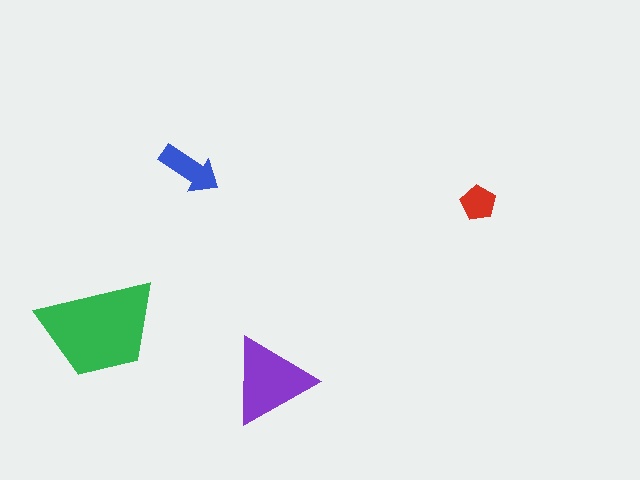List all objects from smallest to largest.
The red pentagon, the blue arrow, the purple triangle, the green trapezoid.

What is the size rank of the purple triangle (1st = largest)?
2nd.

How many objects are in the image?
There are 4 objects in the image.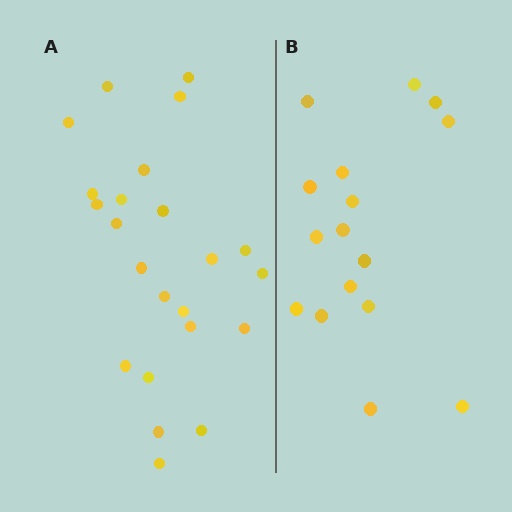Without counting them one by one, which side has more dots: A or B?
Region A (the left region) has more dots.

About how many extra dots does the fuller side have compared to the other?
Region A has roughly 8 or so more dots than region B.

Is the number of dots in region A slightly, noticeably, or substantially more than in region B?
Region A has noticeably more, but not dramatically so. The ratio is roughly 1.4 to 1.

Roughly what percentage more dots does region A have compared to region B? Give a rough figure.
About 45% more.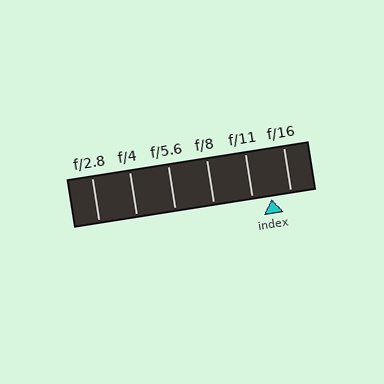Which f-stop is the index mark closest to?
The index mark is closest to f/16.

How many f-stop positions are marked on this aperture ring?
There are 6 f-stop positions marked.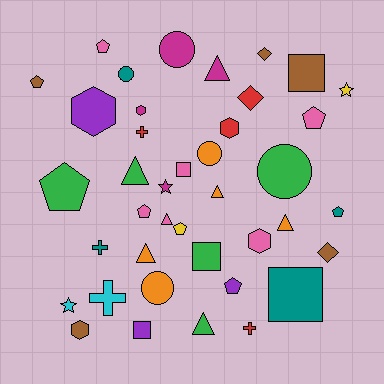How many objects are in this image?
There are 40 objects.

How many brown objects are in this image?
There are 5 brown objects.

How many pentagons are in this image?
There are 8 pentagons.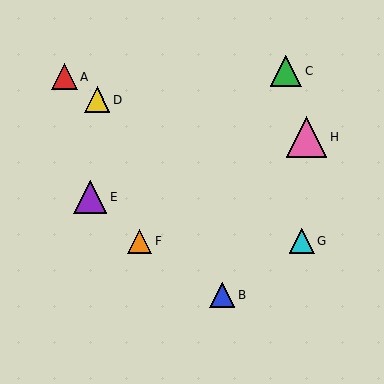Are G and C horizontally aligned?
No, G is at y≈241 and C is at y≈71.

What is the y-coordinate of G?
Object G is at y≈241.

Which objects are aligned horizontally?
Objects F, G are aligned horizontally.